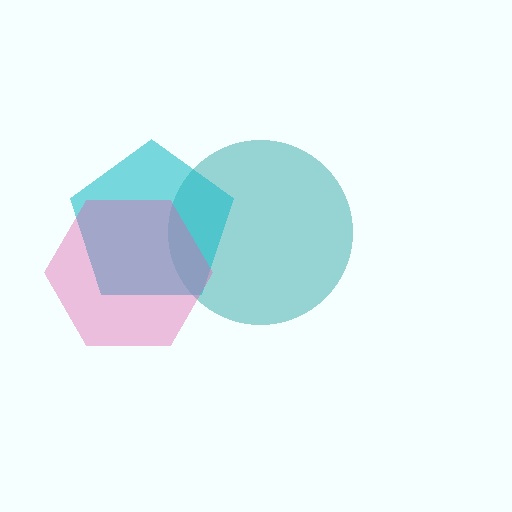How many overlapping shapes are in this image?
There are 3 overlapping shapes in the image.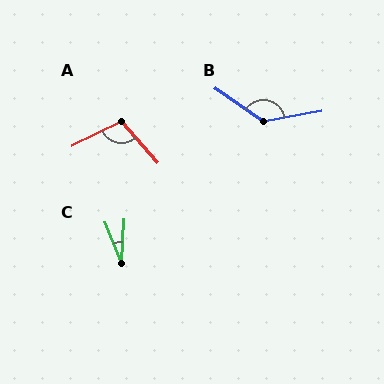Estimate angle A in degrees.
Approximately 105 degrees.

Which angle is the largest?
B, at approximately 136 degrees.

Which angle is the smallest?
C, at approximately 24 degrees.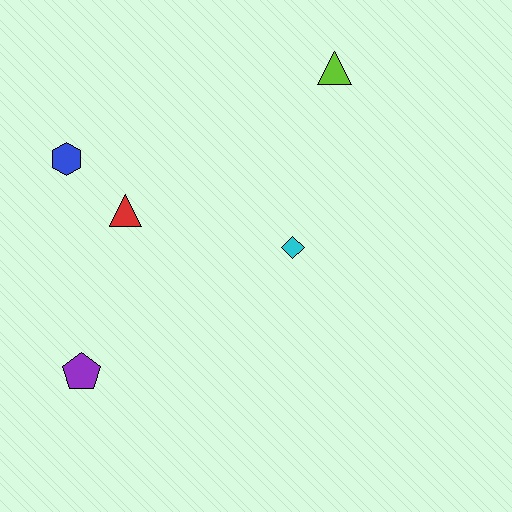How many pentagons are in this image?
There is 1 pentagon.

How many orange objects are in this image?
There are no orange objects.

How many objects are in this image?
There are 5 objects.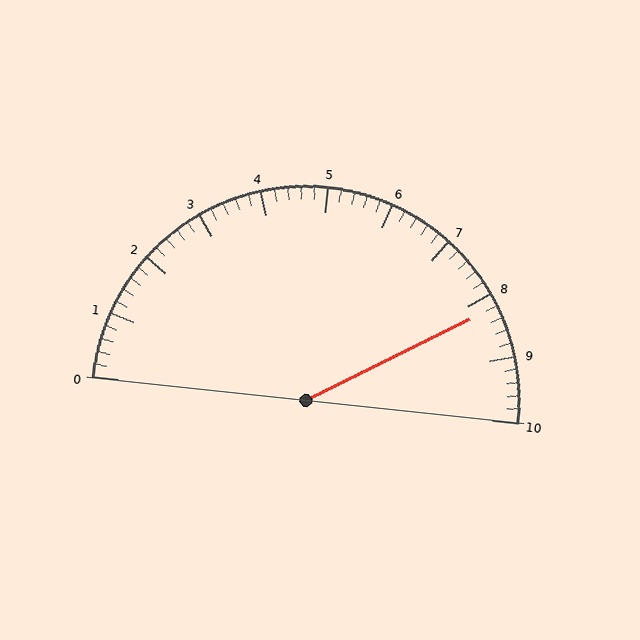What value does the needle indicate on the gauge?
The needle indicates approximately 8.2.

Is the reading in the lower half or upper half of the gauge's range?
The reading is in the upper half of the range (0 to 10).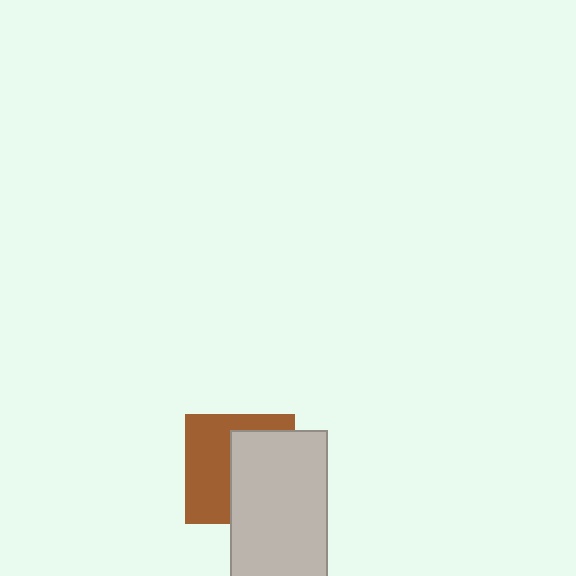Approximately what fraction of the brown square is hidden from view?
Roughly 51% of the brown square is hidden behind the light gray rectangle.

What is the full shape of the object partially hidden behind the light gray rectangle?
The partially hidden object is a brown square.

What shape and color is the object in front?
The object in front is a light gray rectangle.